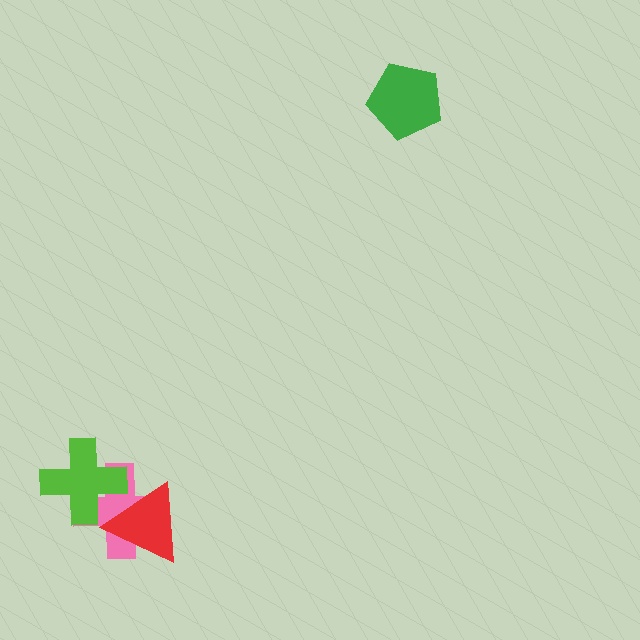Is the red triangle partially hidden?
Yes, it is partially covered by another shape.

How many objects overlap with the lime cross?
2 objects overlap with the lime cross.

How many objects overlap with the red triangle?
2 objects overlap with the red triangle.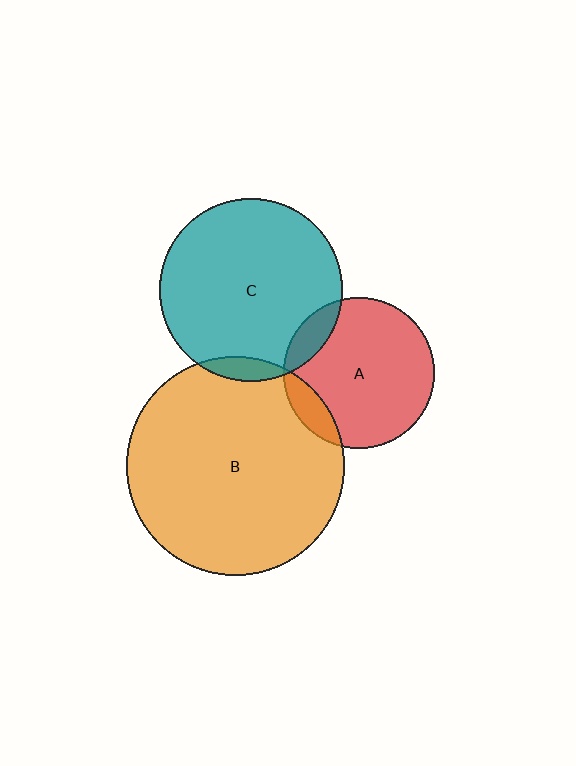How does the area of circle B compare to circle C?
Approximately 1.4 times.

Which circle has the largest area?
Circle B (orange).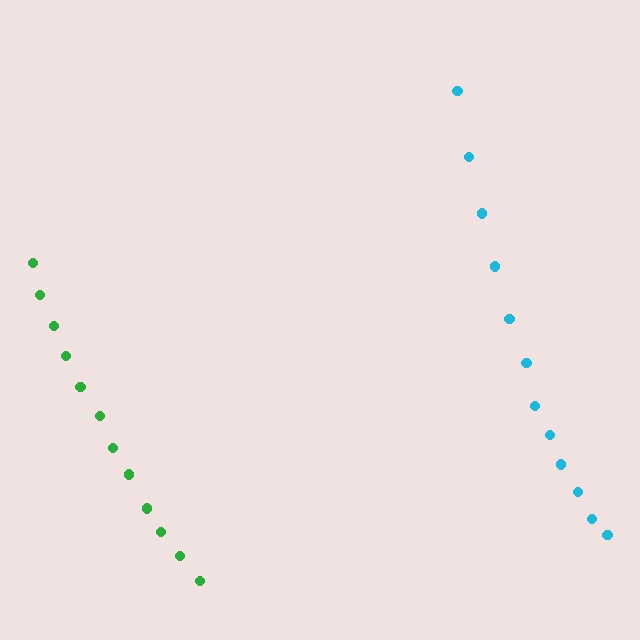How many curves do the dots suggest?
There are 2 distinct paths.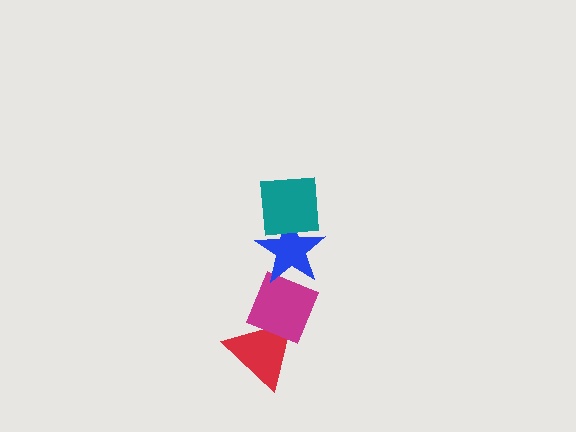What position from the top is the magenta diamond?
The magenta diamond is 3rd from the top.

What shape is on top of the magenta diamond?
The blue star is on top of the magenta diamond.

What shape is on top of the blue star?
The teal square is on top of the blue star.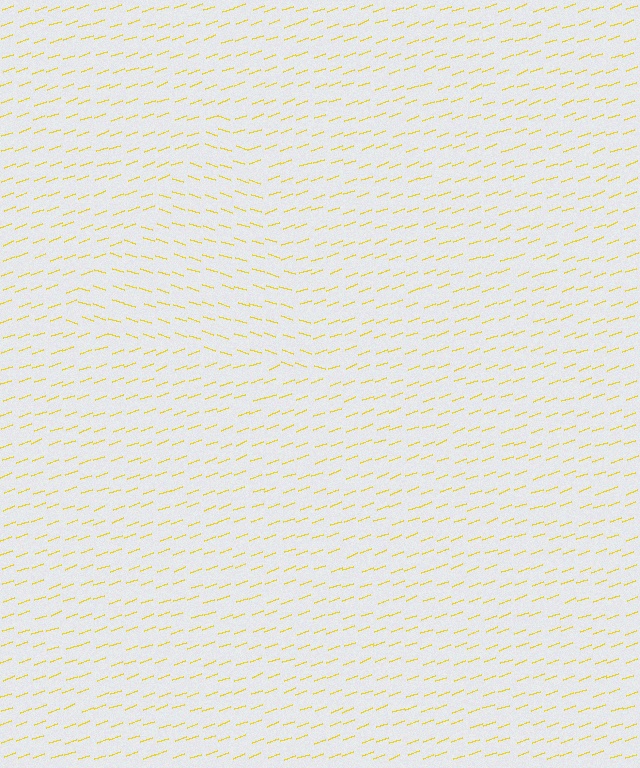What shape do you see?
I see a triangle.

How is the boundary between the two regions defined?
The boundary is defined purely by a change in line orientation (approximately 37 degrees difference). All lines are the same color and thickness.